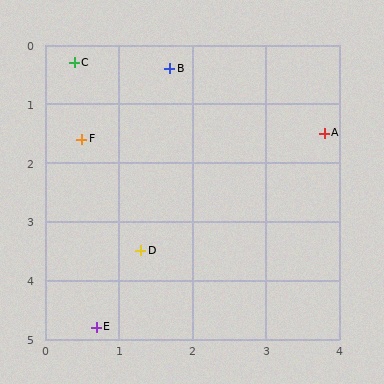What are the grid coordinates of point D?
Point D is at approximately (1.3, 3.5).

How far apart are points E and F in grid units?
Points E and F are about 3.2 grid units apart.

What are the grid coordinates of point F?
Point F is at approximately (0.5, 1.6).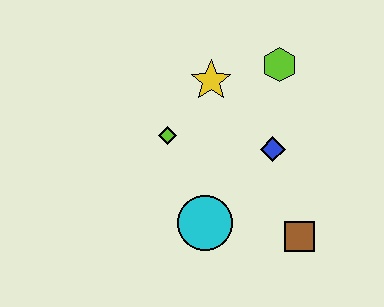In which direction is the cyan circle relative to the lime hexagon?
The cyan circle is below the lime hexagon.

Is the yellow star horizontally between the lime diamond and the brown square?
Yes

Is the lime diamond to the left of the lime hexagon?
Yes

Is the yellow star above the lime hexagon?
No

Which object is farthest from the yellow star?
The brown square is farthest from the yellow star.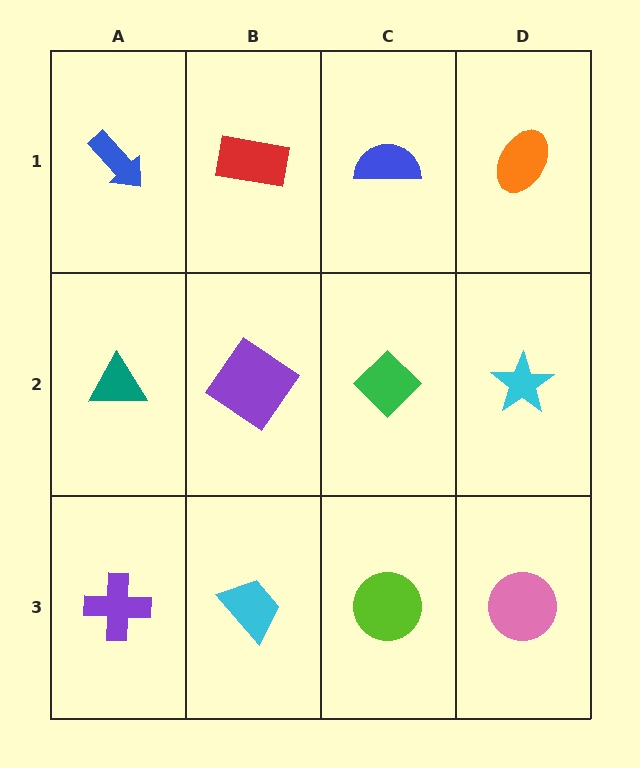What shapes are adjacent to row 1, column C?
A green diamond (row 2, column C), a red rectangle (row 1, column B), an orange ellipse (row 1, column D).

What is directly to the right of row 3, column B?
A lime circle.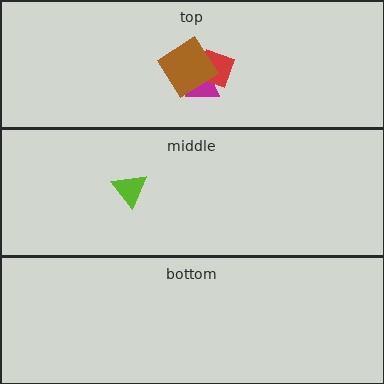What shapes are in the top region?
The magenta trapezoid, the red diamond, the brown diamond.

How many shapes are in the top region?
3.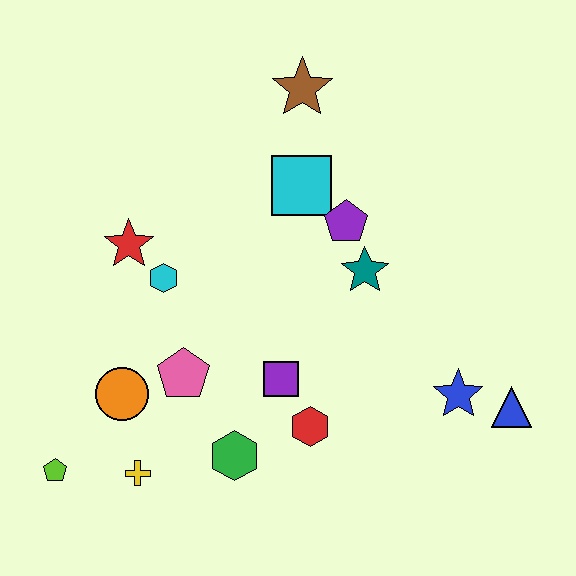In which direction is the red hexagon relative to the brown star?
The red hexagon is below the brown star.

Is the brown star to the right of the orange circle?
Yes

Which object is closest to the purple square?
The red hexagon is closest to the purple square.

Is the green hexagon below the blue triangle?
Yes